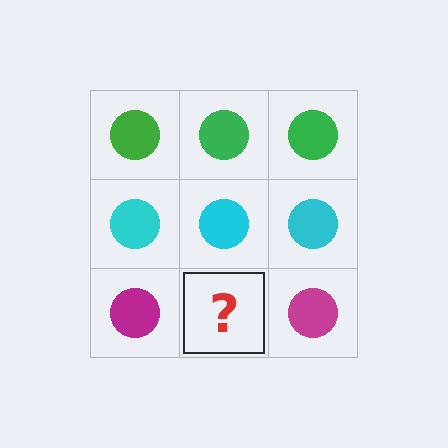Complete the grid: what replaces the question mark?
The question mark should be replaced with a magenta circle.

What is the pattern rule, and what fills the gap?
The rule is that each row has a consistent color. The gap should be filled with a magenta circle.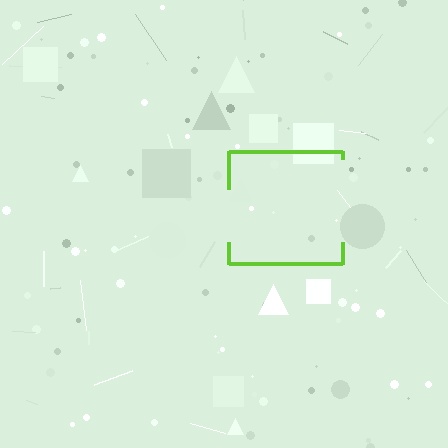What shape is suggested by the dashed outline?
The dashed outline suggests a square.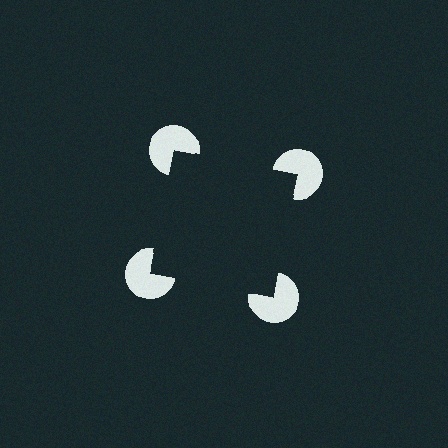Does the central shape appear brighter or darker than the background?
It typically appears slightly darker than the background, even though no actual brightness change is drawn.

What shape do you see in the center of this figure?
An illusory square — its edges are inferred from the aligned wedge cuts in the pac-man discs, not physically drawn.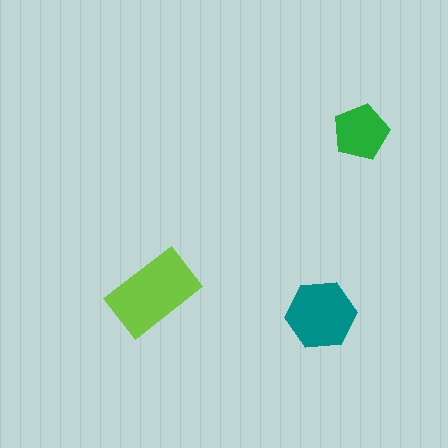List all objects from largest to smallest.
The lime rectangle, the teal hexagon, the green pentagon.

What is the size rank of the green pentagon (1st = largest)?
3rd.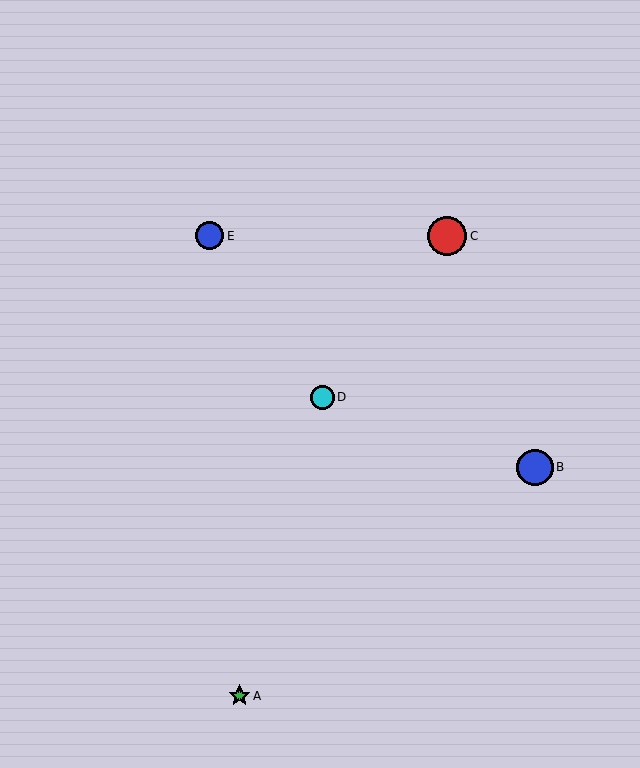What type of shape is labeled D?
Shape D is a cyan circle.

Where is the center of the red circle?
The center of the red circle is at (447, 236).